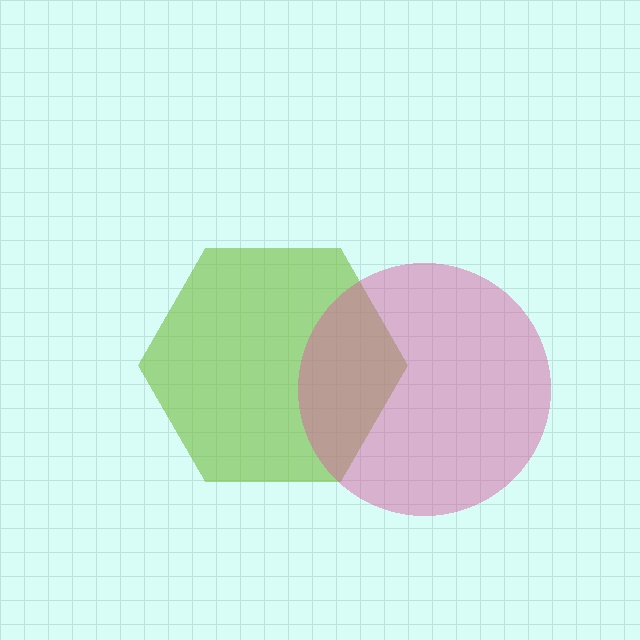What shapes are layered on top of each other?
The layered shapes are: a lime hexagon, a pink circle.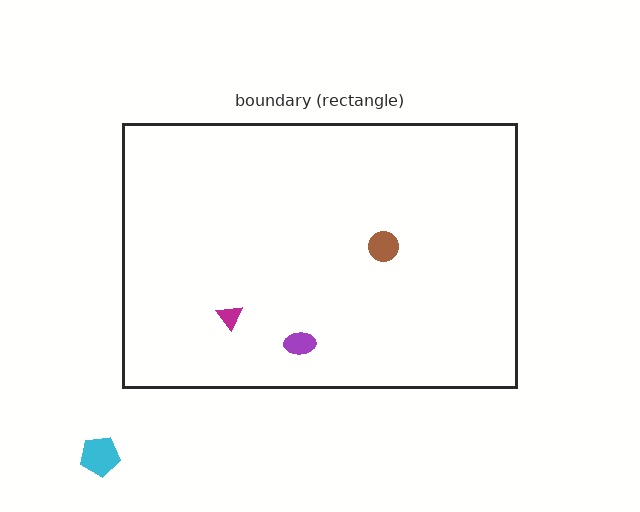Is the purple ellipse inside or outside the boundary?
Inside.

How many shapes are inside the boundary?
3 inside, 1 outside.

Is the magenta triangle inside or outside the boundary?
Inside.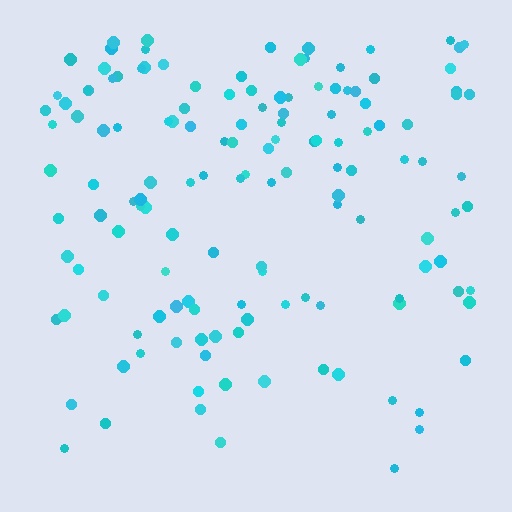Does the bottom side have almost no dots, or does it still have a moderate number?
Still a moderate number, just noticeably fewer than the top.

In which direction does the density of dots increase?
From bottom to top, with the top side densest.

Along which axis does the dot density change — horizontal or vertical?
Vertical.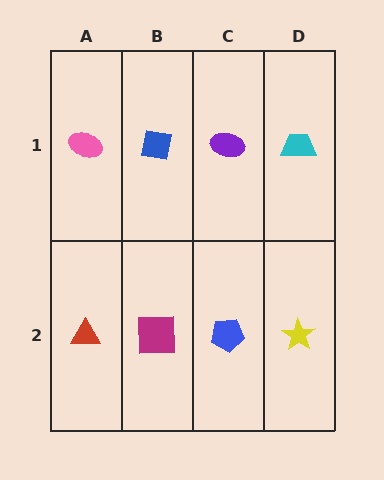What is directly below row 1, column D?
A yellow star.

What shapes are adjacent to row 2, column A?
A pink ellipse (row 1, column A), a magenta square (row 2, column B).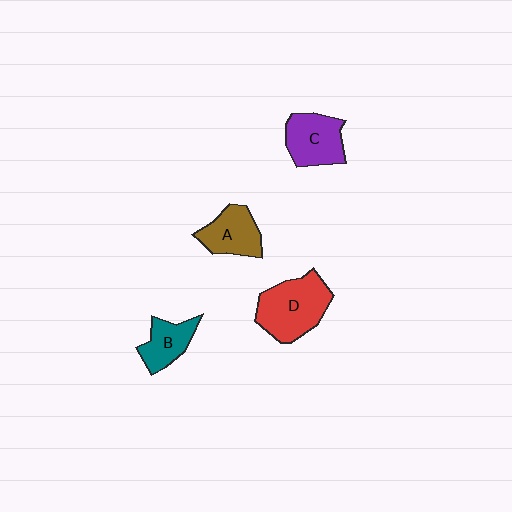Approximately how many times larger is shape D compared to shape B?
Approximately 1.8 times.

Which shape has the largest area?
Shape D (red).